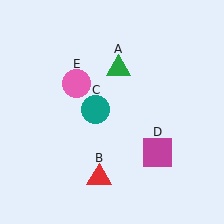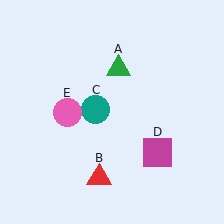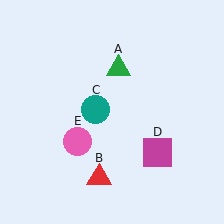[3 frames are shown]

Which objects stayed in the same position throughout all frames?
Green triangle (object A) and red triangle (object B) and teal circle (object C) and magenta square (object D) remained stationary.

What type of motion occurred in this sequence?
The pink circle (object E) rotated counterclockwise around the center of the scene.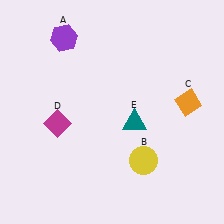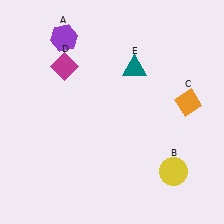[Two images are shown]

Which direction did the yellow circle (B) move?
The yellow circle (B) moved right.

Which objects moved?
The objects that moved are: the yellow circle (B), the magenta diamond (D), the teal triangle (E).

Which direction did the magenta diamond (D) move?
The magenta diamond (D) moved up.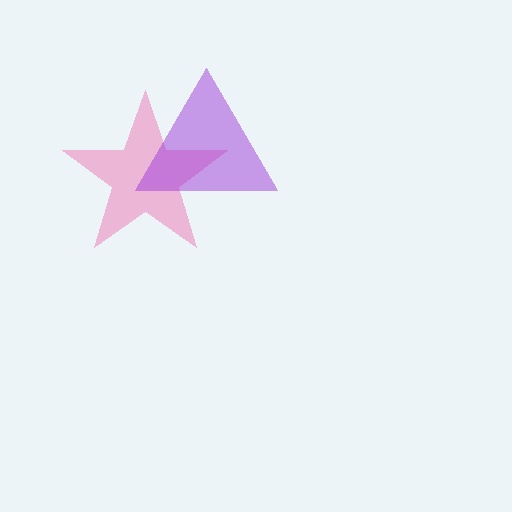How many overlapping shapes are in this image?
There are 2 overlapping shapes in the image.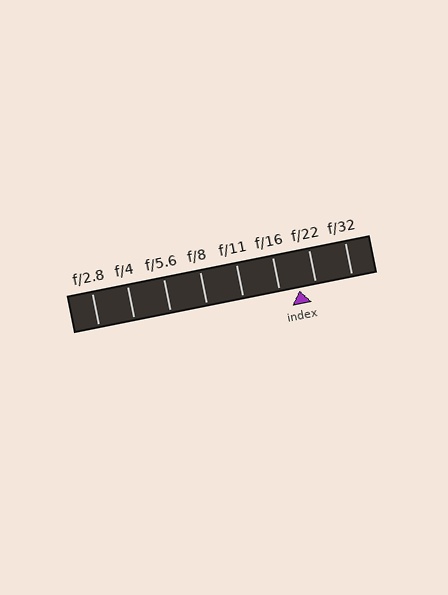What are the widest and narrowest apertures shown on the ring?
The widest aperture shown is f/2.8 and the narrowest is f/32.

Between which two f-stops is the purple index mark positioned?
The index mark is between f/16 and f/22.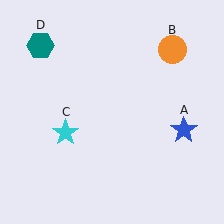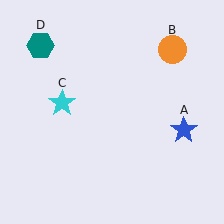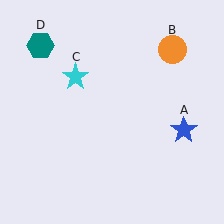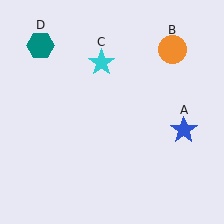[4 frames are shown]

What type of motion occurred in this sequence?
The cyan star (object C) rotated clockwise around the center of the scene.